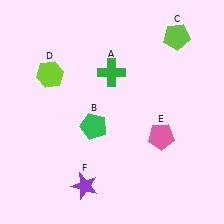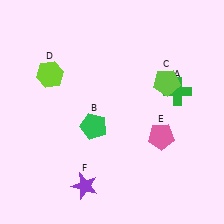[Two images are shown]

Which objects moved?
The objects that moved are: the green cross (A), the lime pentagon (C).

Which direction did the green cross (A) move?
The green cross (A) moved right.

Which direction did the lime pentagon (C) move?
The lime pentagon (C) moved down.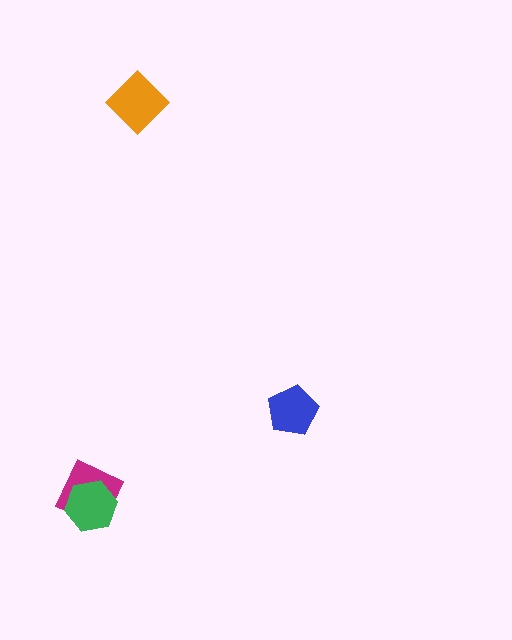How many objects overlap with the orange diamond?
0 objects overlap with the orange diamond.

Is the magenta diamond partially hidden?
Yes, it is partially covered by another shape.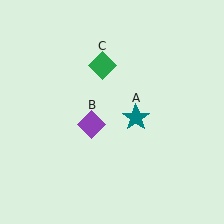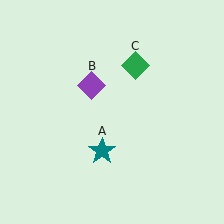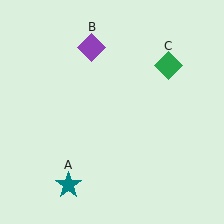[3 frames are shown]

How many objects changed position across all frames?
3 objects changed position: teal star (object A), purple diamond (object B), green diamond (object C).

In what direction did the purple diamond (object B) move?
The purple diamond (object B) moved up.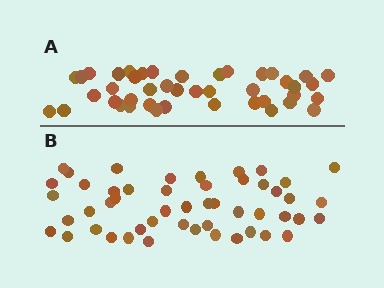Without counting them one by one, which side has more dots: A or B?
Region B (the bottom region) has more dots.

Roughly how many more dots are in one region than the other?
Region B has roughly 8 or so more dots than region A.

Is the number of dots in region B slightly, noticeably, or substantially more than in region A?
Region B has only slightly more — the two regions are fairly close. The ratio is roughly 1.2 to 1.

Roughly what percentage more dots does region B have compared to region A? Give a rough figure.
About 15% more.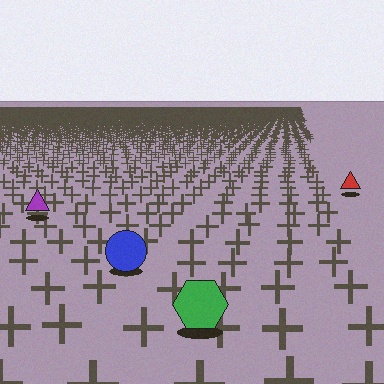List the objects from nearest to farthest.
From nearest to farthest: the green hexagon, the blue circle, the purple triangle, the red triangle.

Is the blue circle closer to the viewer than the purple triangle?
Yes. The blue circle is closer — you can tell from the texture gradient: the ground texture is coarser near it.